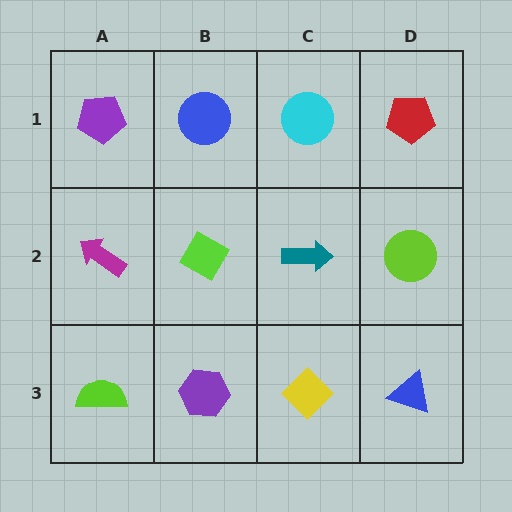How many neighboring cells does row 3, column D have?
2.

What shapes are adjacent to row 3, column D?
A lime circle (row 2, column D), a yellow diamond (row 3, column C).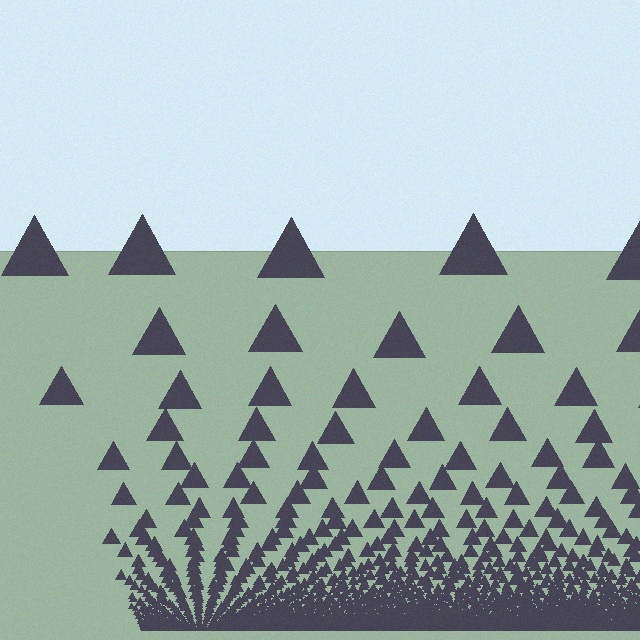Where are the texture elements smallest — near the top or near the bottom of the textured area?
Near the bottom.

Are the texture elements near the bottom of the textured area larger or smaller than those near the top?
Smaller. The gradient is inverted — elements near the bottom are smaller and denser.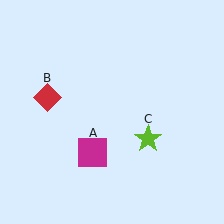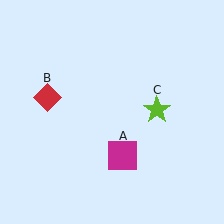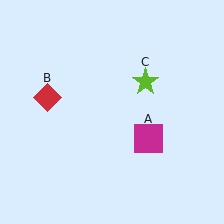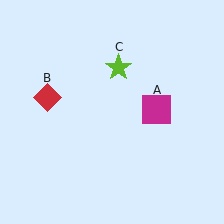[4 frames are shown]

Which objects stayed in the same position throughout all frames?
Red diamond (object B) remained stationary.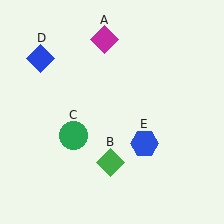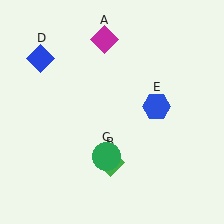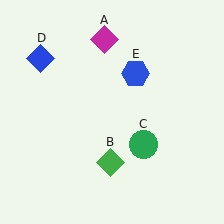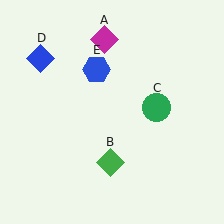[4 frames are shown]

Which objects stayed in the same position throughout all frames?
Magenta diamond (object A) and green diamond (object B) and blue diamond (object D) remained stationary.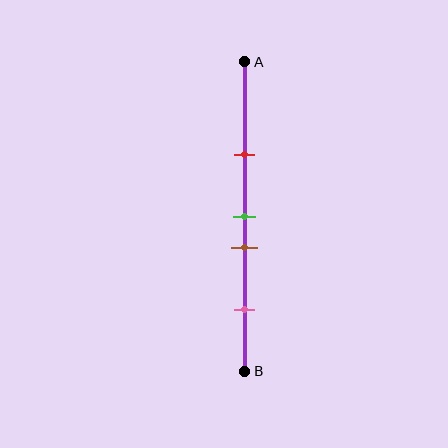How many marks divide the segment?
There are 4 marks dividing the segment.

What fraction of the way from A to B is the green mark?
The green mark is approximately 50% (0.5) of the way from A to B.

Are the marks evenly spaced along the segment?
No, the marks are not evenly spaced.